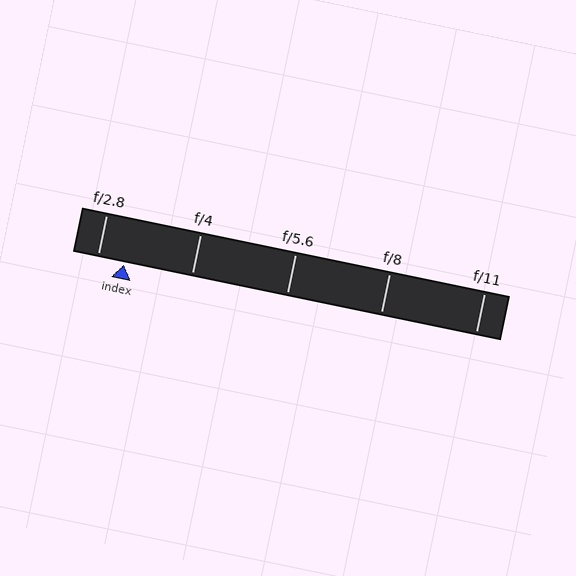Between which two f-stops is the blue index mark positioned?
The index mark is between f/2.8 and f/4.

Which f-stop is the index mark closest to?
The index mark is closest to f/2.8.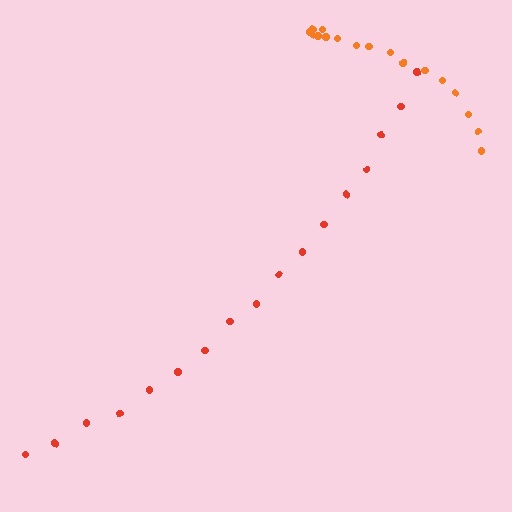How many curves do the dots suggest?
There are 2 distinct paths.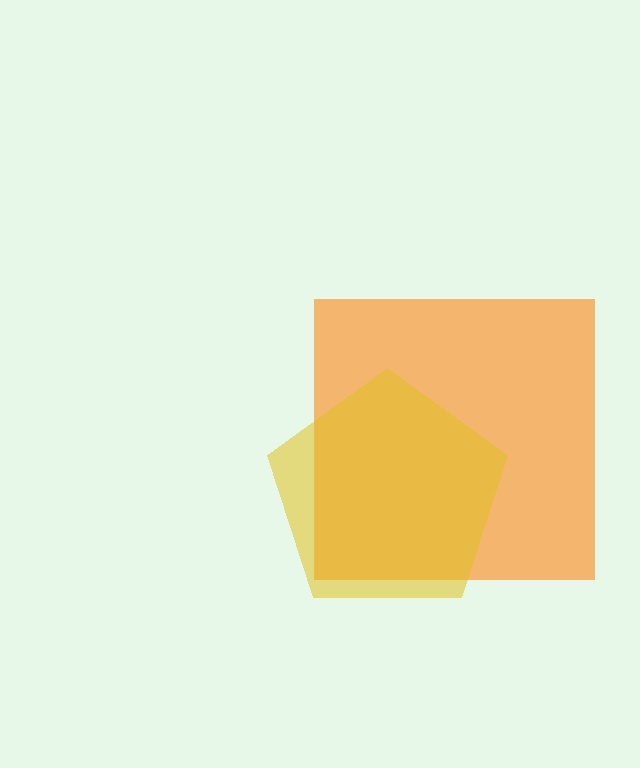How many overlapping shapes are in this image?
There are 2 overlapping shapes in the image.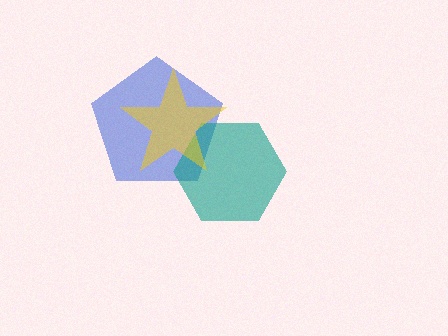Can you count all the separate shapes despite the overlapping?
Yes, there are 3 separate shapes.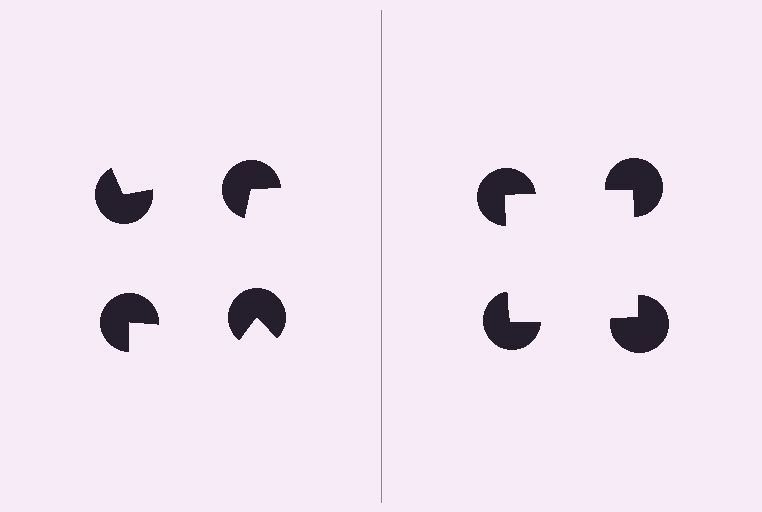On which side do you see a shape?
An illusory square appears on the right side. On the left side the wedge cuts are rotated, so no coherent shape forms.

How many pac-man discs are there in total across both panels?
8 — 4 on each side.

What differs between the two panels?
The pac-man discs are positioned identically on both sides; only the wedge orientations differ. On the right they align to a square; on the left they are misaligned.